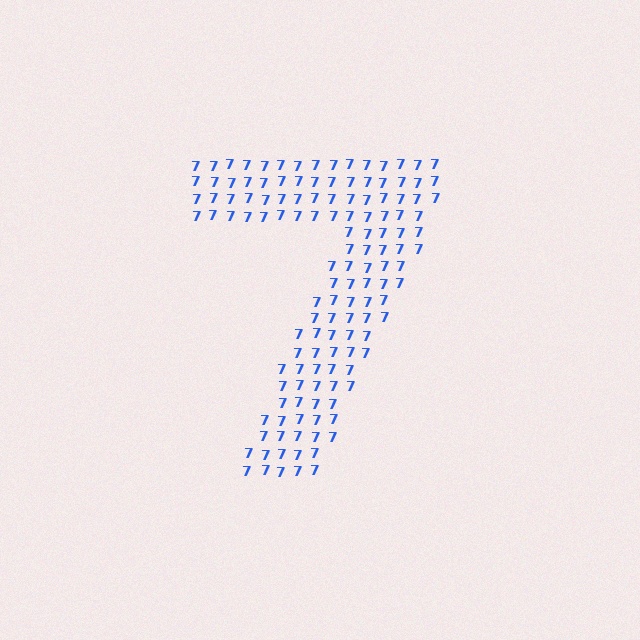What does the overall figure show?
The overall figure shows the digit 7.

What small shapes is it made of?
It is made of small digit 7's.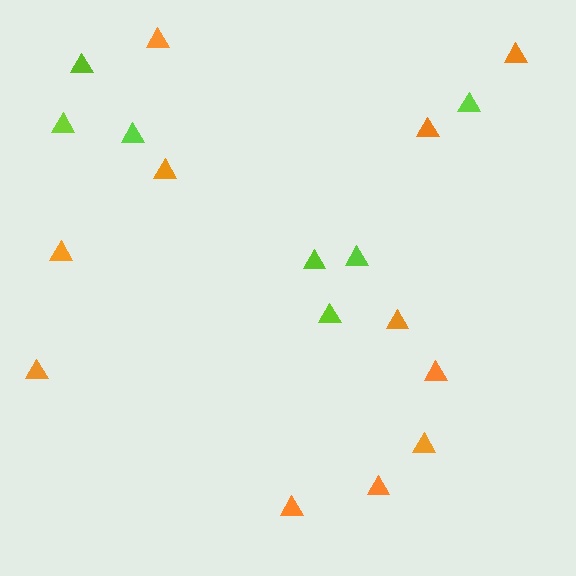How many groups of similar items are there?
There are 2 groups: one group of orange triangles (11) and one group of lime triangles (7).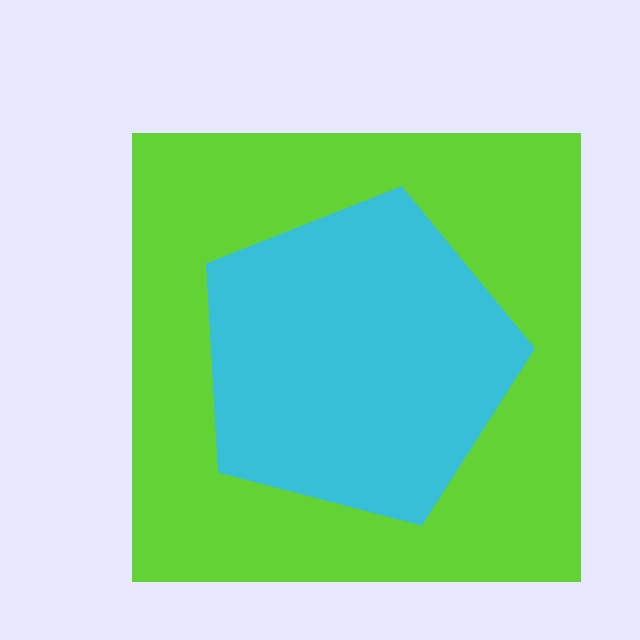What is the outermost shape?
The lime square.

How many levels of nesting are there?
2.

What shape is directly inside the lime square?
The cyan pentagon.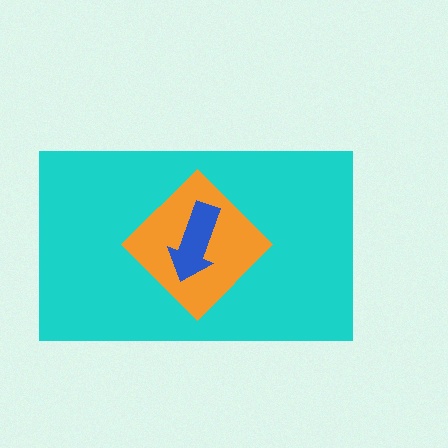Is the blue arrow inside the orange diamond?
Yes.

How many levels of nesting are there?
3.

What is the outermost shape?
The cyan rectangle.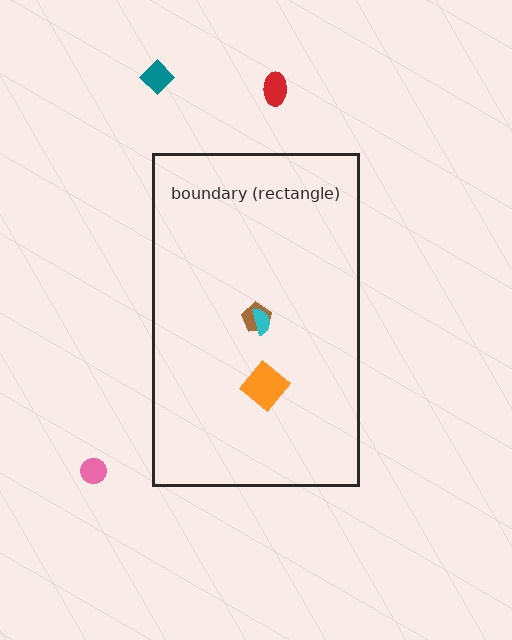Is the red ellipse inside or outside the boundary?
Outside.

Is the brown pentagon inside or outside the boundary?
Inside.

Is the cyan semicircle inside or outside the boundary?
Inside.